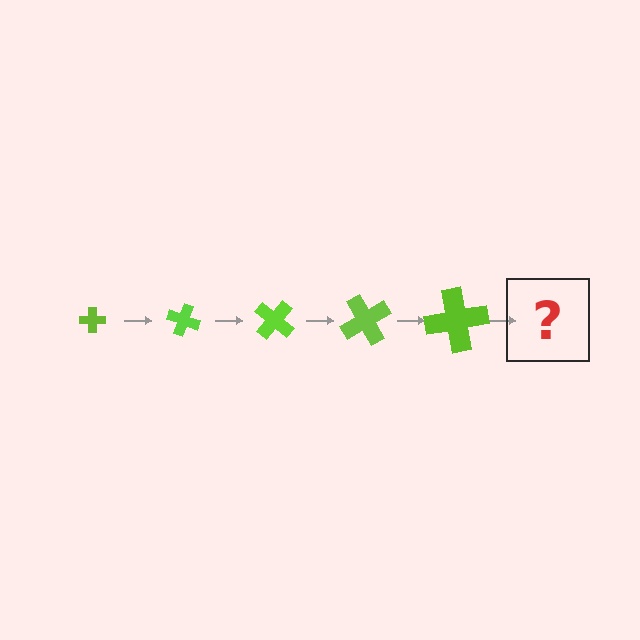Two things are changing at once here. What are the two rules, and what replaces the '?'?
The two rules are that the cross grows larger each step and it rotates 20 degrees each step. The '?' should be a cross, larger than the previous one and rotated 100 degrees from the start.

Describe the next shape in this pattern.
It should be a cross, larger than the previous one and rotated 100 degrees from the start.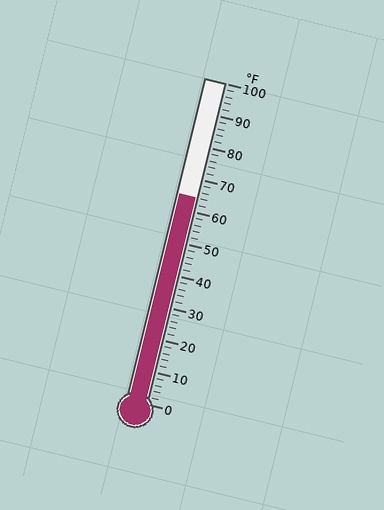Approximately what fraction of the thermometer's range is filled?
The thermometer is filled to approximately 65% of its range.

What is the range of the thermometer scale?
The thermometer scale ranges from 0°F to 100°F.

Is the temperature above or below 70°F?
The temperature is below 70°F.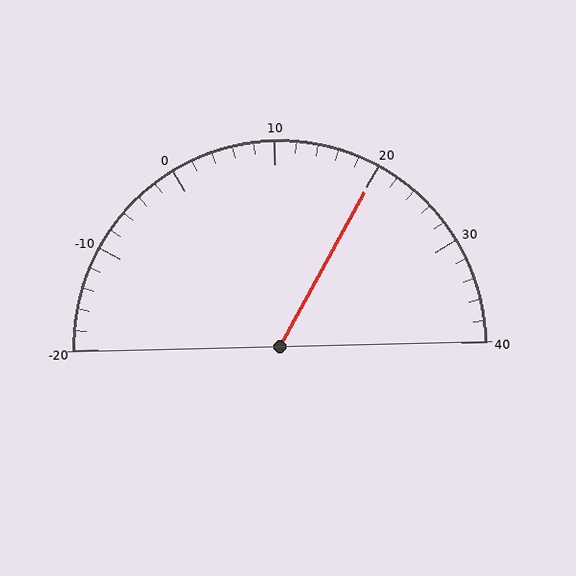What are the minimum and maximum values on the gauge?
The gauge ranges from -20 to 40.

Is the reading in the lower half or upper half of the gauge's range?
The reading is in the upper half of the range (-20 to 40).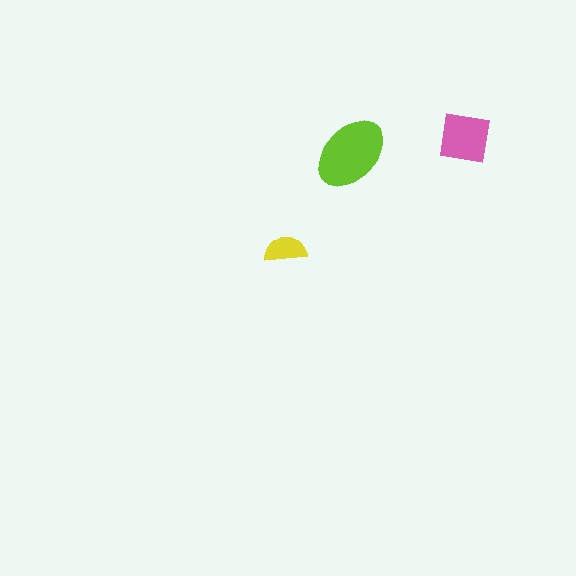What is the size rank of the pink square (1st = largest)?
2nd.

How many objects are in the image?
There are 3 objects in the image.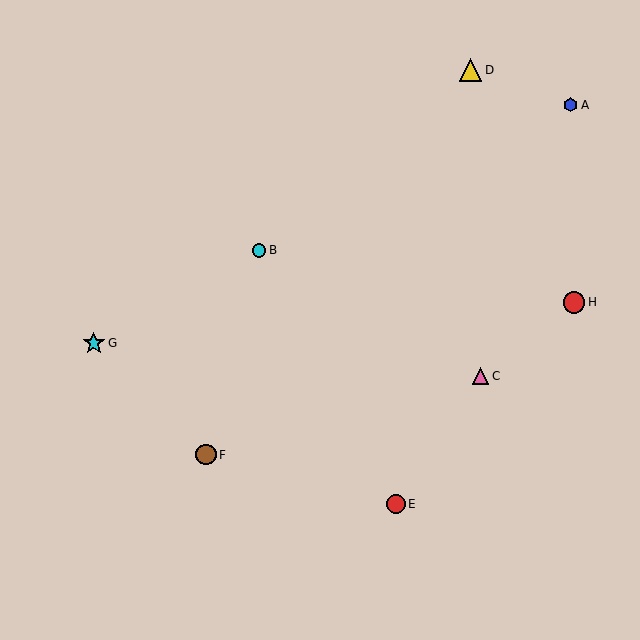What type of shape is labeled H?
Shape H is a red circle.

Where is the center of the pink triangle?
The center of the pink triangle is at (481, 376).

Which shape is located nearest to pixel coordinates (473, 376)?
The pink triangle (labeled C) at (481, 376) is nearest to that location.